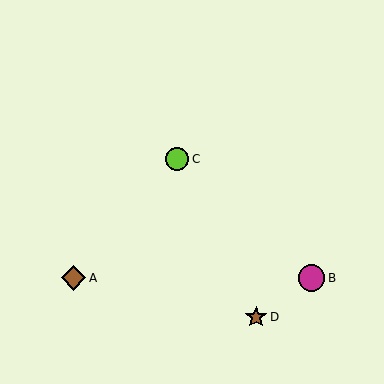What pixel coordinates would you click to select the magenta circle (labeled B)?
Click at (312, 278) to select the magenta circle B.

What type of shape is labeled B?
Shape B is a magenta circle.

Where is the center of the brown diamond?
The center of the brown diamond is at (74, 278).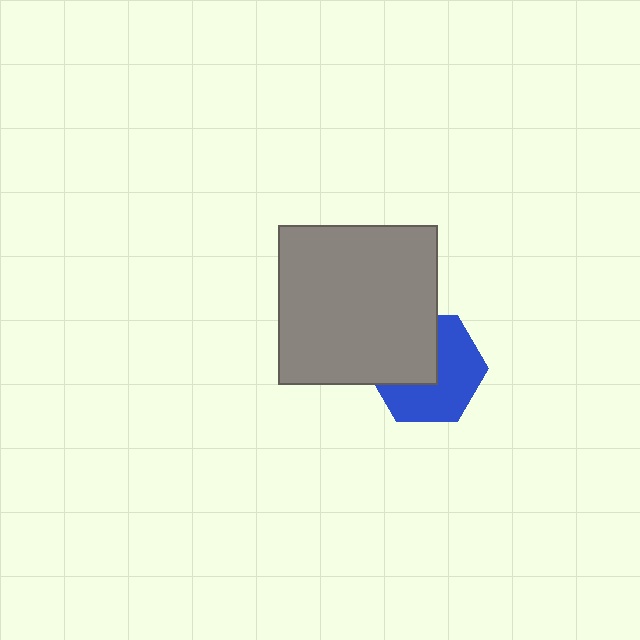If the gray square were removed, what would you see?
You would see the complete blue hexagon.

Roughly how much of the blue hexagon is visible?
About half of it is visible (roughly 58%).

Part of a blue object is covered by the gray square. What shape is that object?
It is a hexagon.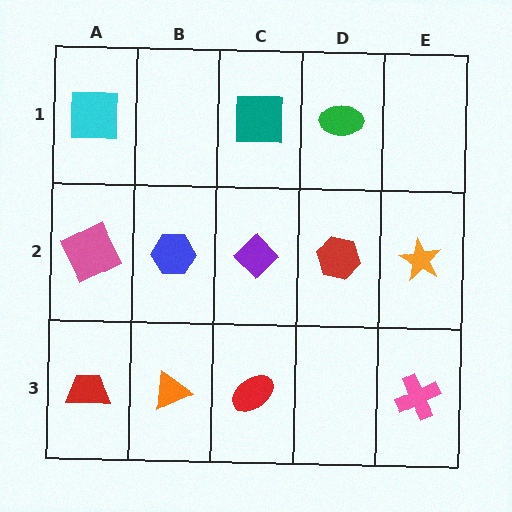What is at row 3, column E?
A pink cross.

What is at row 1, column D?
A green ellipse.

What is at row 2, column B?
A blue hexagon.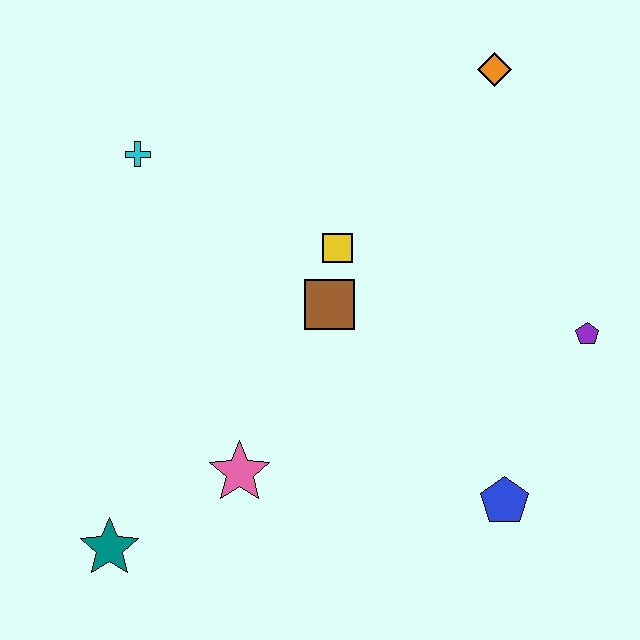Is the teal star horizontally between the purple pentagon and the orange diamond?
No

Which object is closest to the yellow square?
The brown square is closest to the yellow square.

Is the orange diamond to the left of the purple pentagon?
Yes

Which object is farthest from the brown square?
The teal star is farthest from the brown square.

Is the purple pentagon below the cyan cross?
Yes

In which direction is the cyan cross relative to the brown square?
The cyan cross is to the left of the brown square.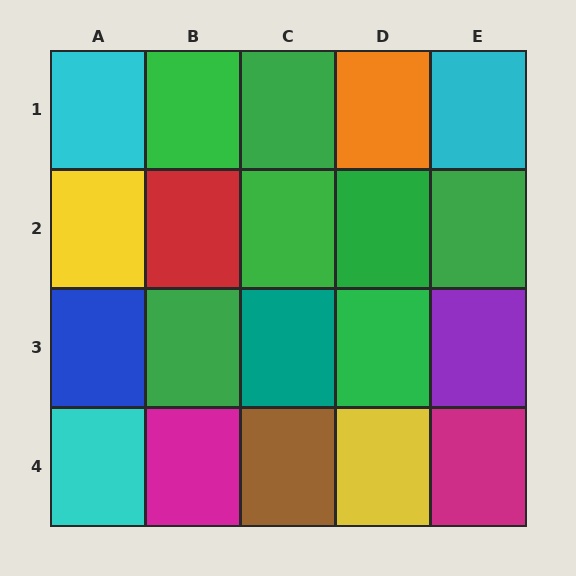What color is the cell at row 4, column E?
Magenta.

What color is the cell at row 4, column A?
Cyan.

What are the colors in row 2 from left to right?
Yellow, red, green, green, green.